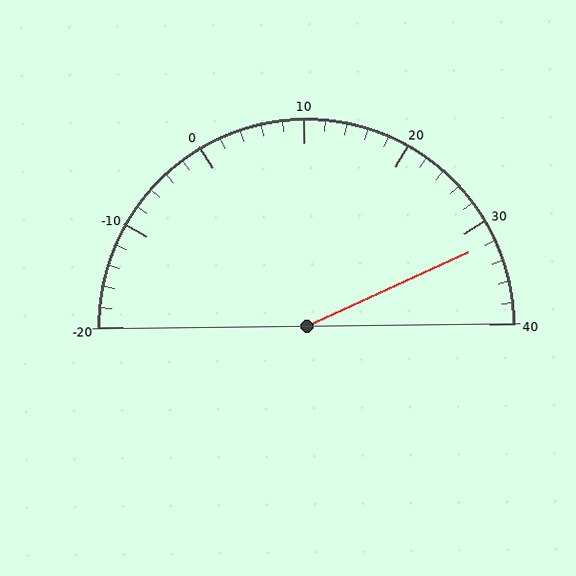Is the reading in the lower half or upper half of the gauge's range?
The reading is in the upper half of the range (-20 to 40).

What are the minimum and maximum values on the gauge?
The gauge ranges from -20 to 40.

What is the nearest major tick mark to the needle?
The nearest major tick mark is 30.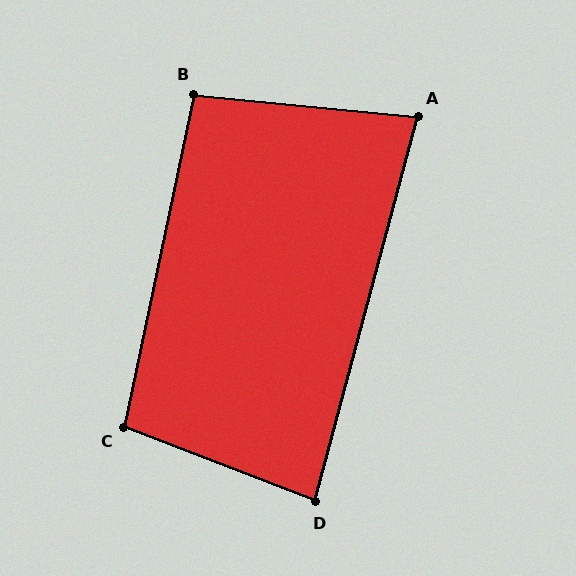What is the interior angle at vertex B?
Approximately 96 degrees (obtuse).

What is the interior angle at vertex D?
Approximately 84 degrees (acute).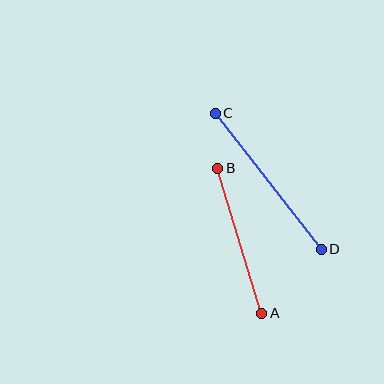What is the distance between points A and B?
The distance is approximately 151 pixels.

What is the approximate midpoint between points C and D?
The midpoint is at approximately (268, 181) pixels.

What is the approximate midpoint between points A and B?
The midpoint is at approximately (240, 241) pixels.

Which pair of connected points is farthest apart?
Points C and D are farthest apart.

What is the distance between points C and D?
The distance is approximately 172 pixels.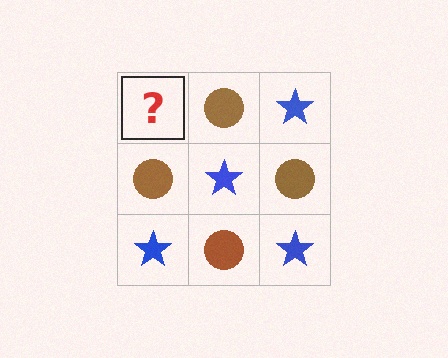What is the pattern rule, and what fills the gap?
The rule is that it alternates blue star and brown circle in a checkerboard pattern. The gap should be filled with a blue star.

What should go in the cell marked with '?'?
The missing cell should contain a blue star.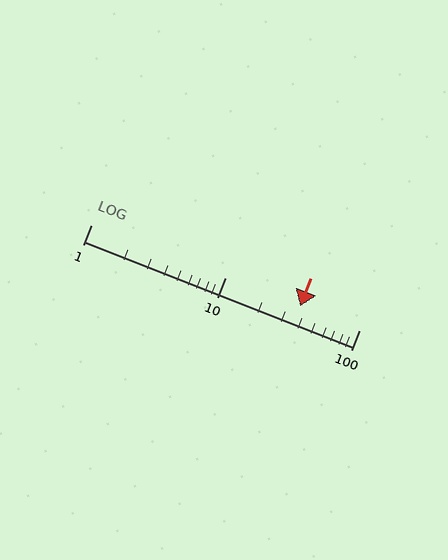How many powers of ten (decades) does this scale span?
The scale spans 2 decades, from 1 to 100.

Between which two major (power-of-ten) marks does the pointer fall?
The pointer is between 10 and 100.